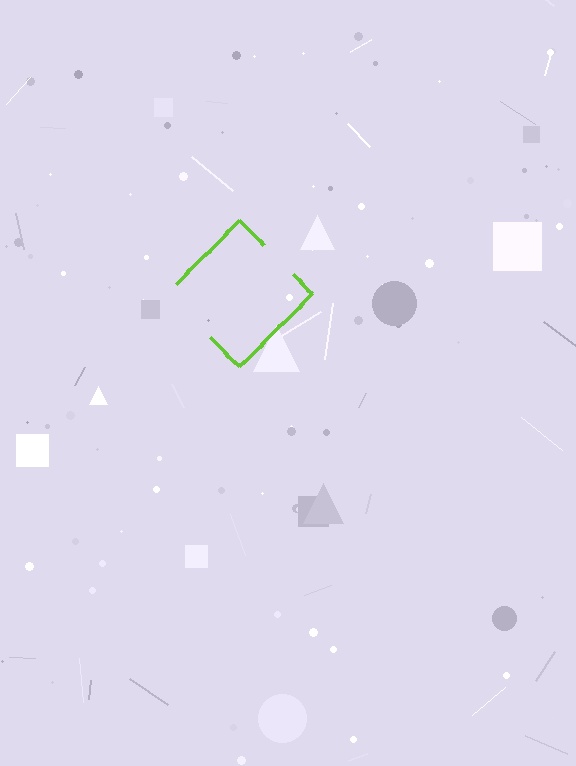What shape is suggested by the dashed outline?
The dashed outline suggests a diamond.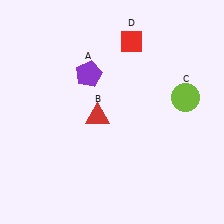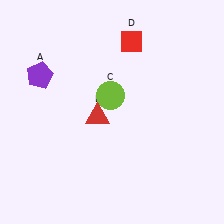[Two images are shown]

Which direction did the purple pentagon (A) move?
The purple pentagon (A) moved left.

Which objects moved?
The objects that moved are: the purple pentagon (A), the lime circle (C).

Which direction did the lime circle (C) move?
The lime circle (C) moved left.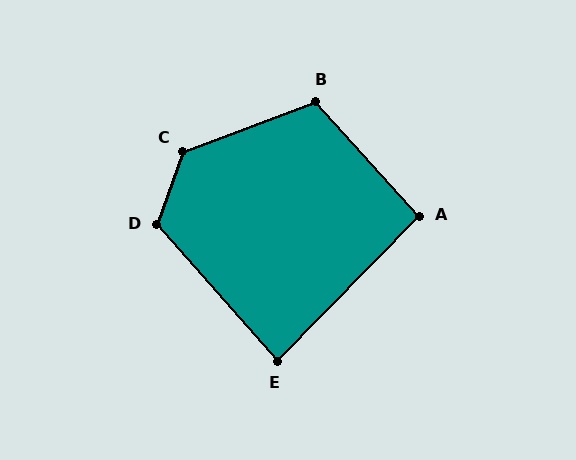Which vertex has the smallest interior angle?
E, at approximately 86 degrees.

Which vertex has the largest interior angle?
C, at approximately 130 degrees.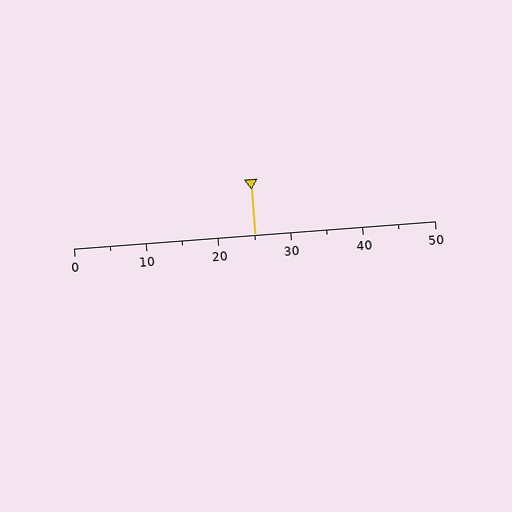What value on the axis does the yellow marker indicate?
The marker indicates approximately 25.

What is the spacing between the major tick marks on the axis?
The major ticks are spaced 10 apart.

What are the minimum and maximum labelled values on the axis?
The axis runs from 0 to 50.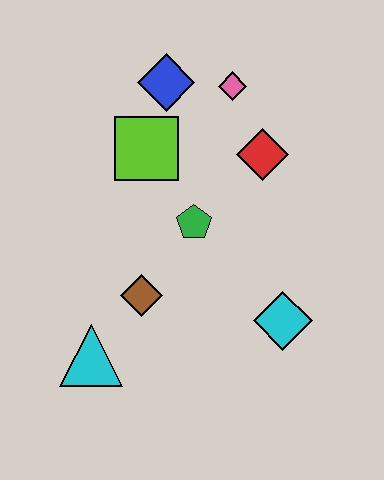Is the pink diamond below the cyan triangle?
No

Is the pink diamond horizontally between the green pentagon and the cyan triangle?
No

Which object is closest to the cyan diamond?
The green pentagon is closest to the cyan diamond.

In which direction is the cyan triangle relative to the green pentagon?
The cyan triangle is below the green pentagon.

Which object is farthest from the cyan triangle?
The pink diamond is farthest from the cyan triangle.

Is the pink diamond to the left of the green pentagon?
No